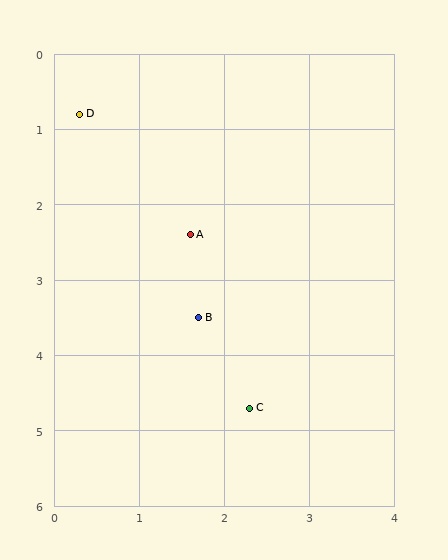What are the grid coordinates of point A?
Point A is at approximately (1.6, 2.4).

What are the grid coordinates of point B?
Point B is at approximately (1.7, 3.5).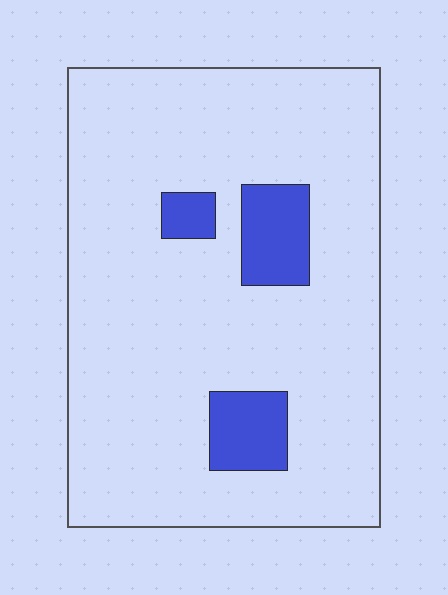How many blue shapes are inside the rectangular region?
3.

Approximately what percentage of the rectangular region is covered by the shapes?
Approximately 10%.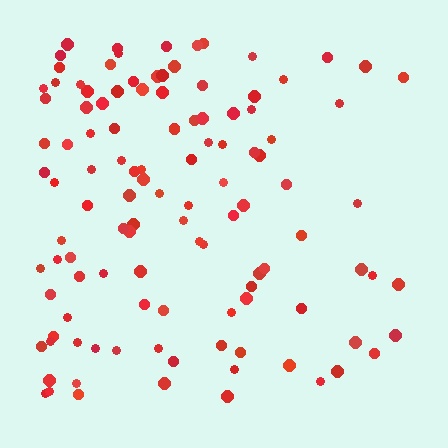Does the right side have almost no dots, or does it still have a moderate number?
Still a moderate number, just noticeably fewer than the left.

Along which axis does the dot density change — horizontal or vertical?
Horizontal.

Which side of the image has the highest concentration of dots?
The left.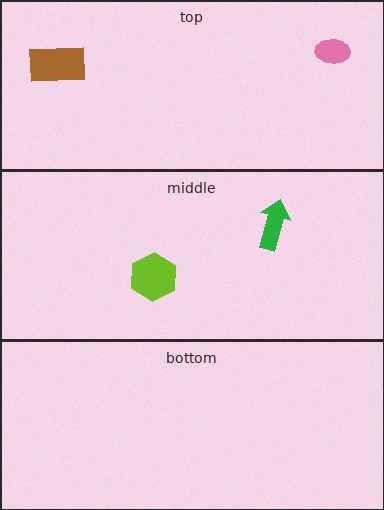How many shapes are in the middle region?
2.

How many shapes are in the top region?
2.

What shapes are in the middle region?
The green arrow, the lime hexagon.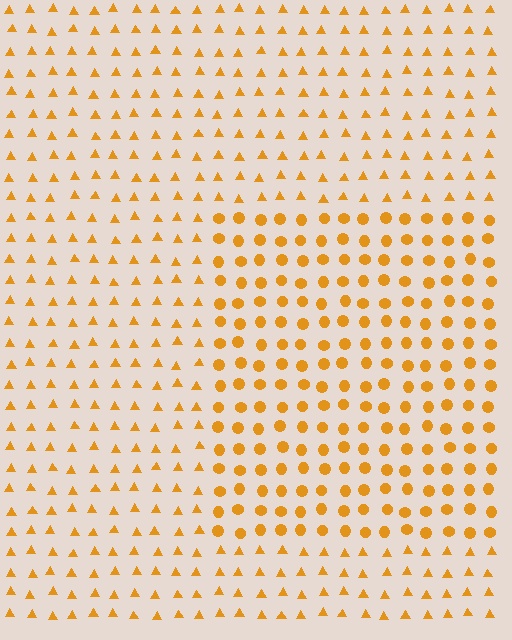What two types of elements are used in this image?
The image uses circles inside the rectangle region and triangles outside it.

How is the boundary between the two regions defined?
The boundary is defined by a change in element shape: circles inside vs. triangles outside. All elements share the same color and spacing.